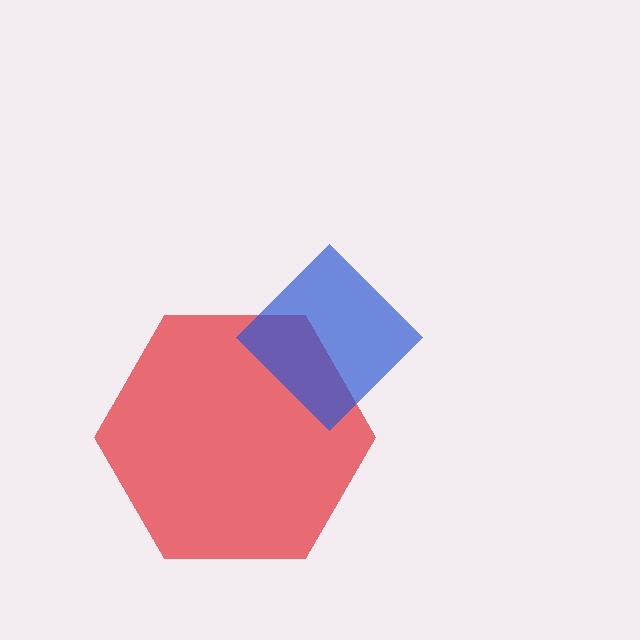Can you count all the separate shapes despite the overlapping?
Yes, there are 2 separate shapes.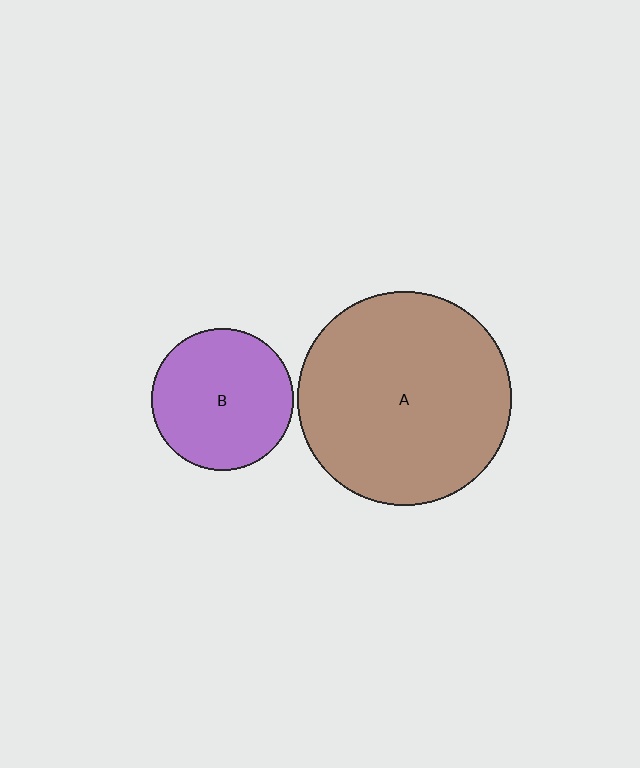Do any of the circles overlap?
No, none of the circles overlap.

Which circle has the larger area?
Circle A (brown).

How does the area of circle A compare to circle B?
Approximately 2.3 times.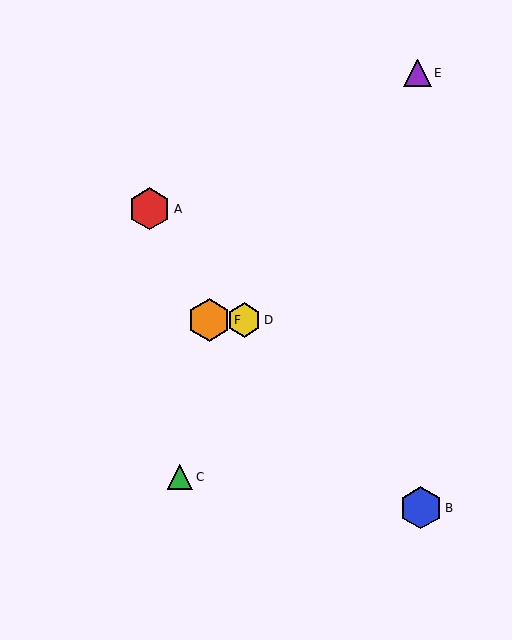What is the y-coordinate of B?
Object B is at y≈508.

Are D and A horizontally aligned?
No, D is at y≈320 and A is at y≈209.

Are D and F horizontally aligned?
Yes, both are at y≈320.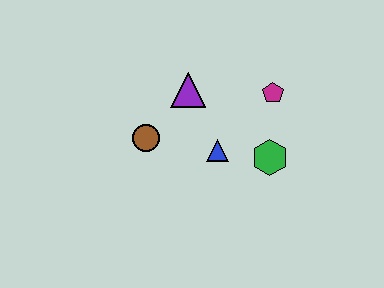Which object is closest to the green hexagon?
The blue triangle is closest to the green hexagon.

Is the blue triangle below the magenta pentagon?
Yes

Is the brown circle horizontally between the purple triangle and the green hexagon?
No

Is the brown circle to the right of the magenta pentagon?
No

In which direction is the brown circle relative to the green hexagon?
The brown circle is to the left of the green hexagon.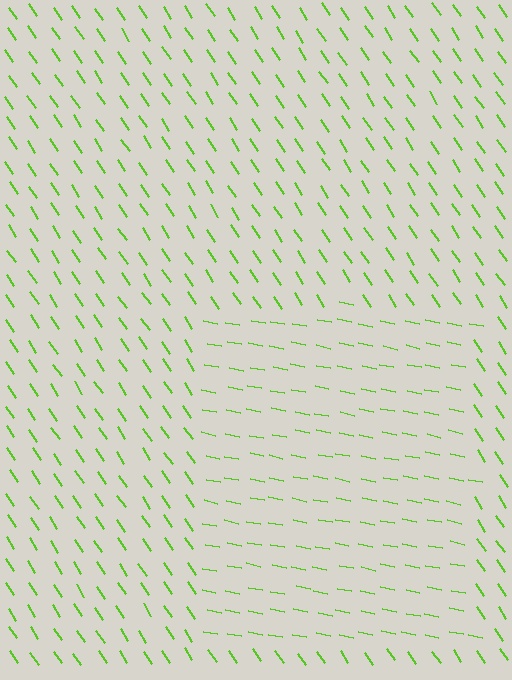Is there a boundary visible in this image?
Yes, there is a texture boundary formed by a change in line orientation.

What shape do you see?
I see a rectangle.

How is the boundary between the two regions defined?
The boundary is defined purely by a change in line orientation (approximately 45 degrees difference). All lines are the same color and thickness.